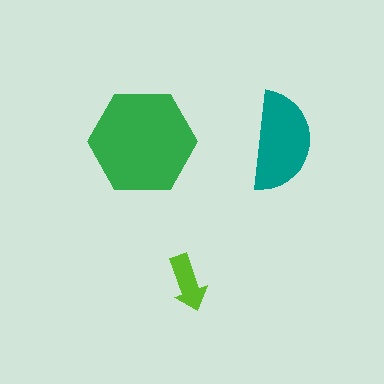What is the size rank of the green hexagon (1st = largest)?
1st.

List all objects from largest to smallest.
The green hexagon, the teal semicircle, the lime arrow.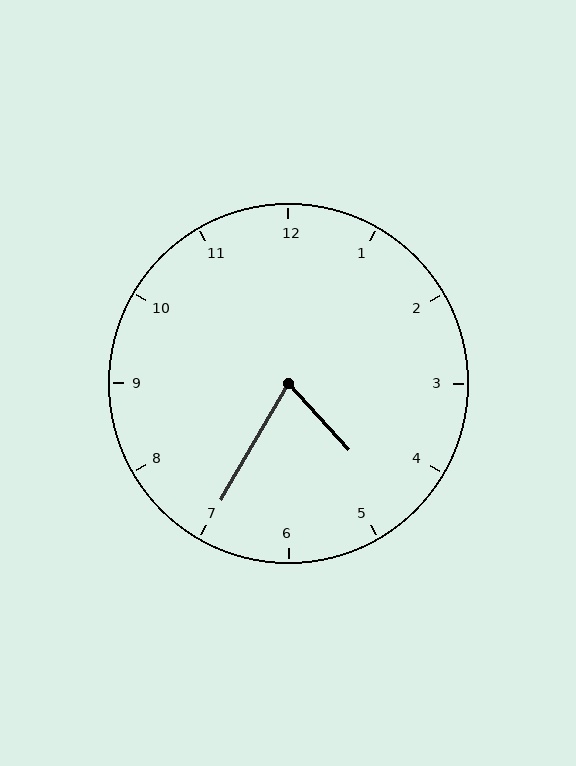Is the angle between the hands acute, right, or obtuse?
It is acute.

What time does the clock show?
4:35.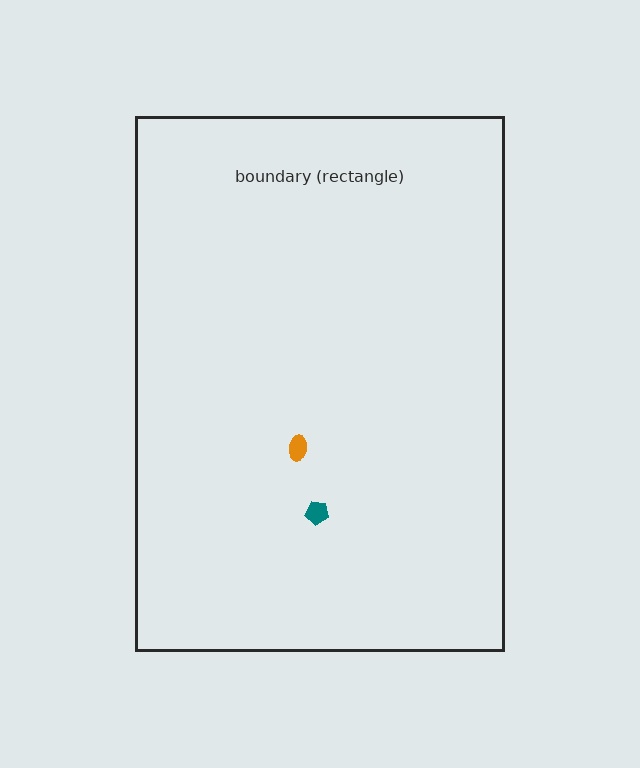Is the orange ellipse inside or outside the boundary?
Inside.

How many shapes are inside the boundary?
2 inside, 0 outside.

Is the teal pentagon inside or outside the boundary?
Inside.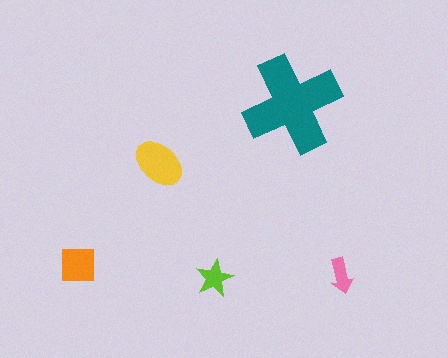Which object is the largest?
The teal cross.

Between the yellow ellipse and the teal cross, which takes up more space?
The teal cross.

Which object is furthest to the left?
The orange square is leftmost.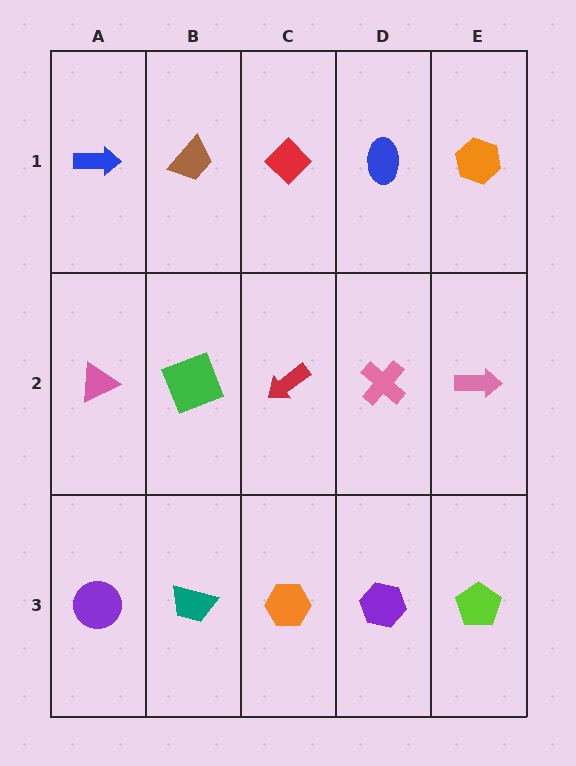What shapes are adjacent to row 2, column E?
An orange hexagon (row 1, column E), a lime pentagon (row 3, column E), a pink cross (row 2, column D).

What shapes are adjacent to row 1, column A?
A pink triangle (row 2, column A), a brown trapezoid (row 1, column B).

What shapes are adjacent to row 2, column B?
A brown trapezoid (row 1, column B), a teal trapezoid (row 3, column B), a pink triangle (row 2, column A), a red arrow (row 2, column C).